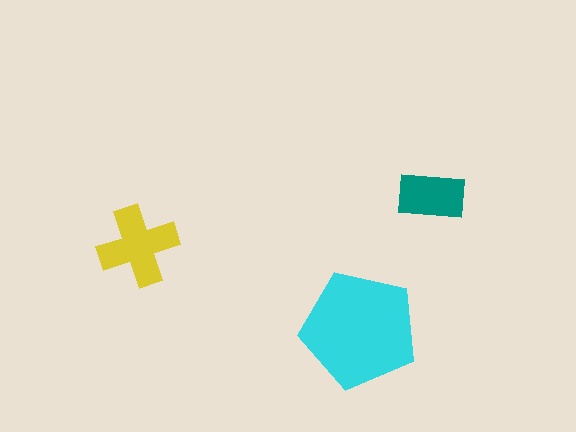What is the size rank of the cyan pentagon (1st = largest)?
1st.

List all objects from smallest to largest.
The teal rectangle, the yellow cross, the cyan pentagon.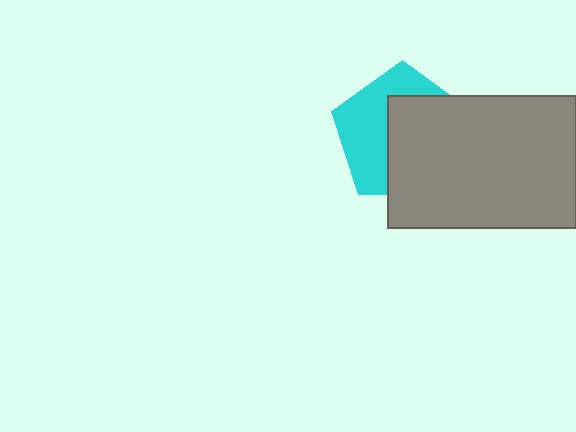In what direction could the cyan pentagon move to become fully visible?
The cyan pentagon could move toward the upper-left. That would shift it out from behind the gray rectangle entirely.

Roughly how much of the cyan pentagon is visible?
About half of it is visible (roughly 46%).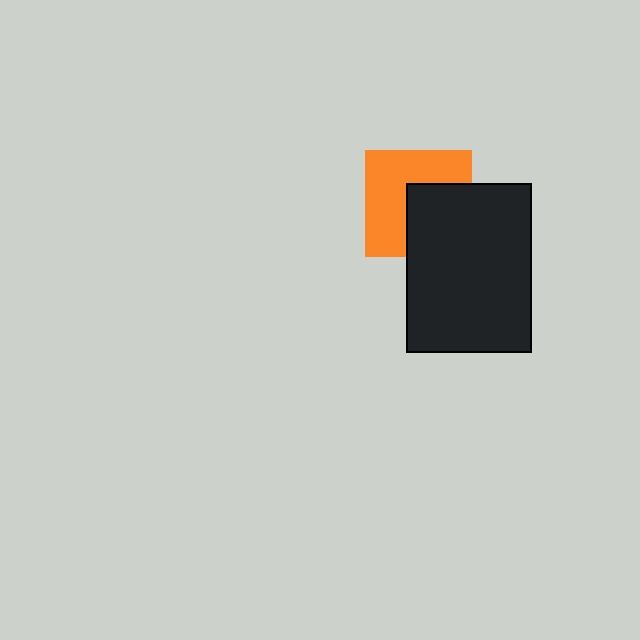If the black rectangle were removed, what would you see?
You would see the complete orange square.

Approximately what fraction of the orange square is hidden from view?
Roughly 43% of the orange square is hidden behind the black rectangle.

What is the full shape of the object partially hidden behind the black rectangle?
The partially hidden object is an orange square.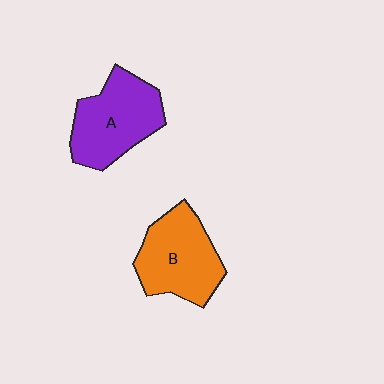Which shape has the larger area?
Shape A (purple).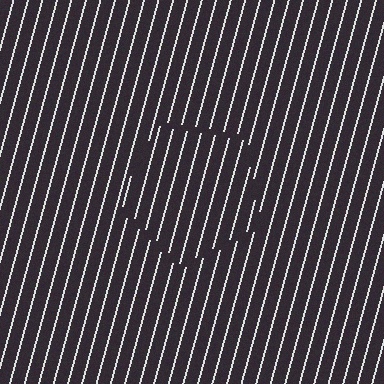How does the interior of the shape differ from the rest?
The interior of the shape contains the same grating, shifted by half a period — the contour is defined by the phase discontinuity where line-ends from the inner and outer gratings abut.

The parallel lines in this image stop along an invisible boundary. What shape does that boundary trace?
An illusory pentagon. The interior of the shape contains the same grating, shifted by half a period — the contour is defined by the phase discontinuity where line-ends from the inner and outer gratings abut.